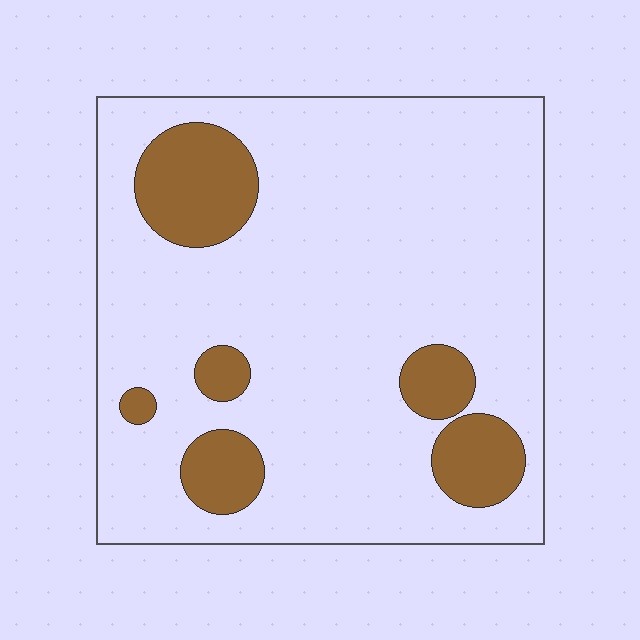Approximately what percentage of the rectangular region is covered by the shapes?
Approximately 15%.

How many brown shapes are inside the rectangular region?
6.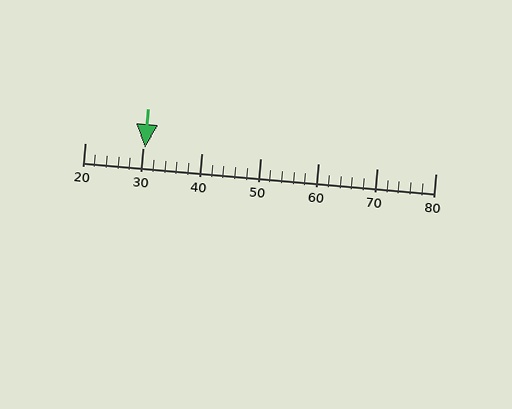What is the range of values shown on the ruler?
The ruler shows values from 20 to 80.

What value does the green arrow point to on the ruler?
The green arrow points to approximately 30.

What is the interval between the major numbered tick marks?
The major tick marks are spaced 10 units apart.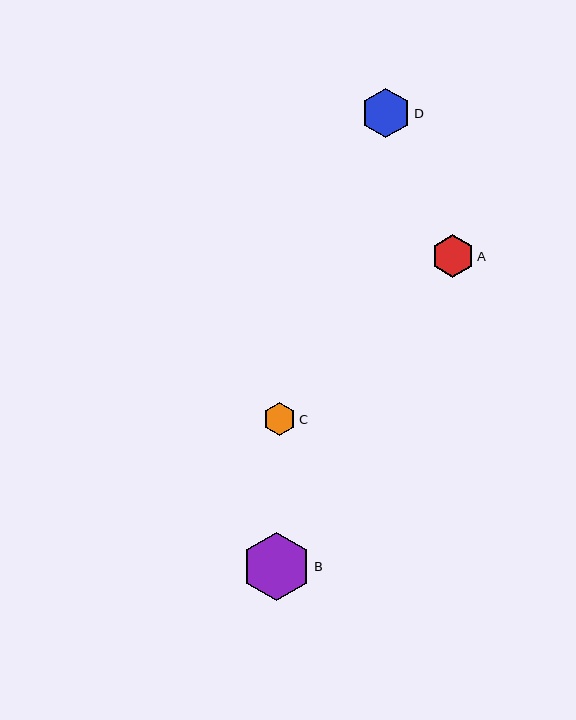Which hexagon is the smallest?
Hexagon C is the smallest with a size of approximately 33 pixels.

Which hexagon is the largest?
Hexagon B is the largest with a size of approximately 69 pixels.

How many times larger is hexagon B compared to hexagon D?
Hexagon B is approximately 1.4 times the size of hexagon D.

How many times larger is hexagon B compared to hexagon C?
Hexagon B is approximately 2.1 times the size of hexagon C.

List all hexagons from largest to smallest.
From largest to smallest: B, D, A, C.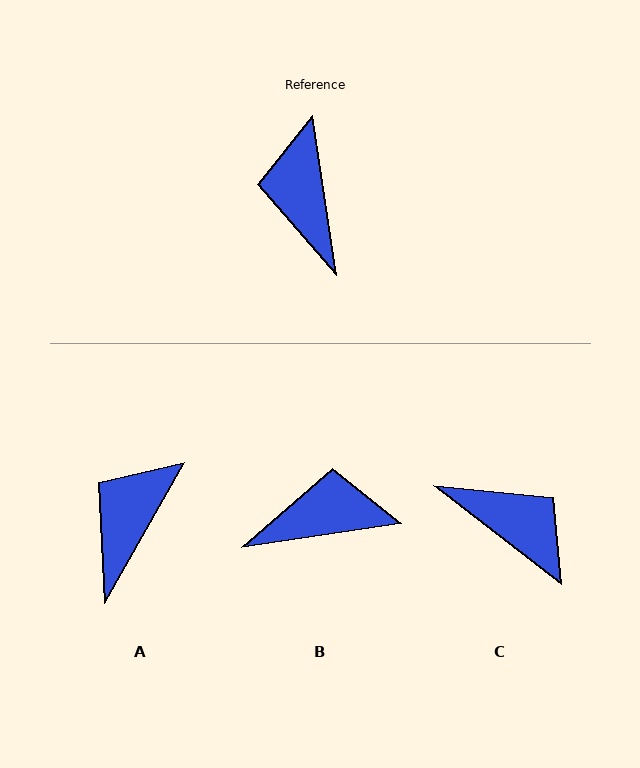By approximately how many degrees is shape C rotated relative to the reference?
Approximately 137 degrees clockwise.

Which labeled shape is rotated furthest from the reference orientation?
C, about 137 degrees away.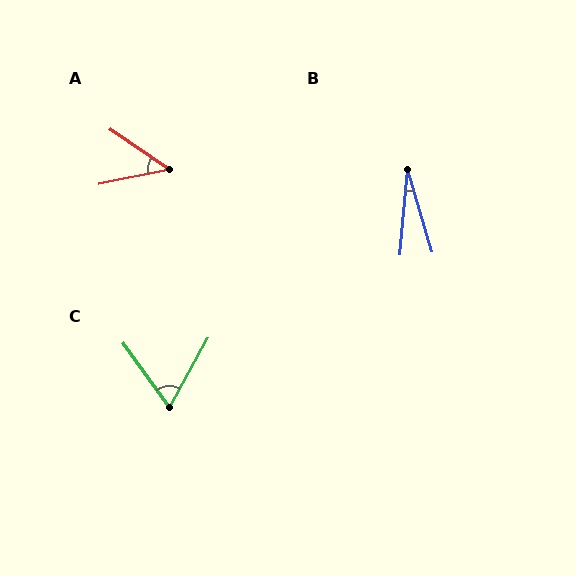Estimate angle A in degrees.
Approximately 46 degrees.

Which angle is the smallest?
B, at approximately 21 degrees.